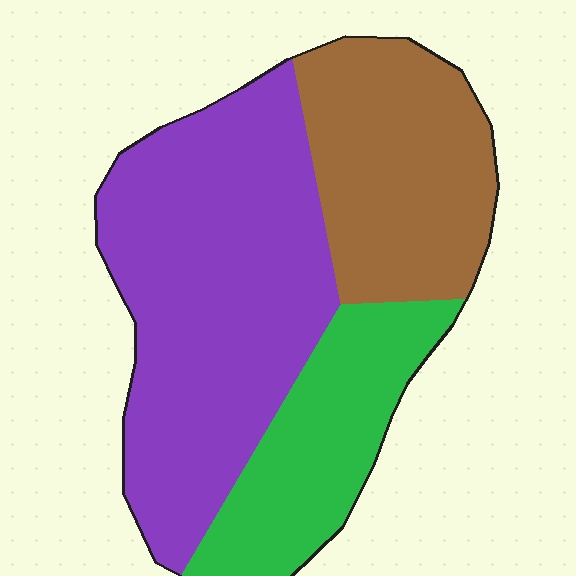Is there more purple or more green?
Purple.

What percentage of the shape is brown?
Brown takes up about one quarter (1/4) of the shape.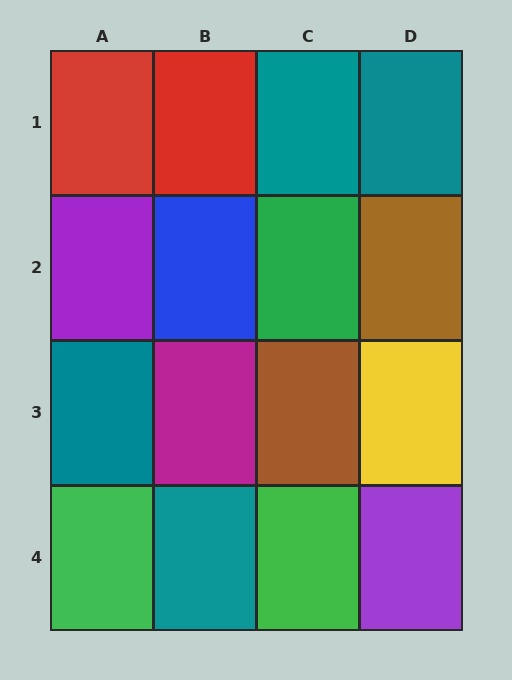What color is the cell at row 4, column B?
Teal.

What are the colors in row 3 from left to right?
Teal, magenta, brown, yellow.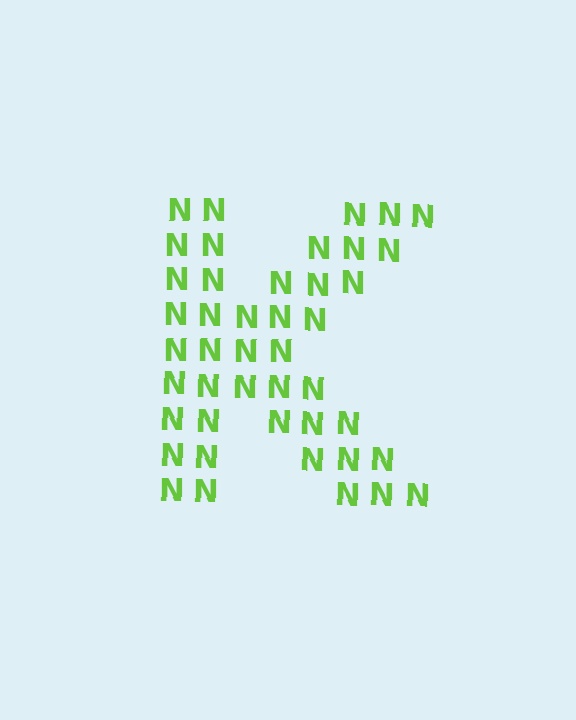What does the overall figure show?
The overall figure shows the letter K.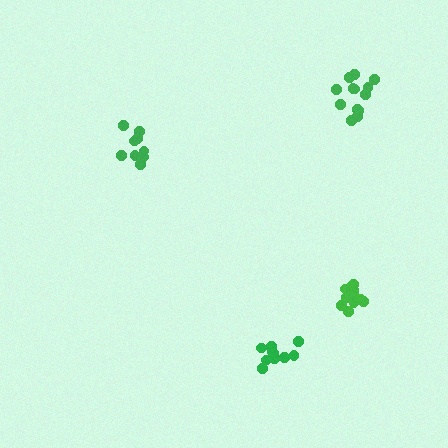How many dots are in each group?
Group 1: 10 dots, Group 2: 11 dots, Group 3: 9 dots, Group 4: 13 dots (43 total).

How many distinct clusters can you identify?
There are 4 distinct clusters.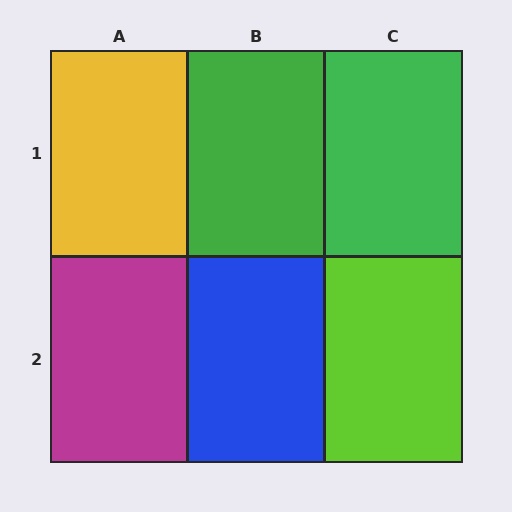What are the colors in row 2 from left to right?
Magenta, blue, lime.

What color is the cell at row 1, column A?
Yellow.